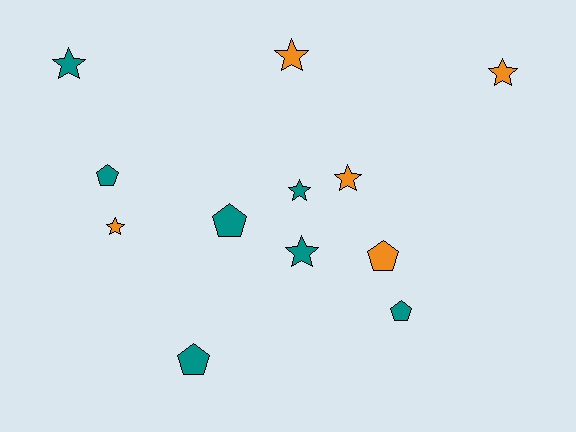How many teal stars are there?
There are 3 teal stars.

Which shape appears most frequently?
Star, with 7 objects.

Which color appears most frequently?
Teal, with 7 objects.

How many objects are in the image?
There are 12 objects.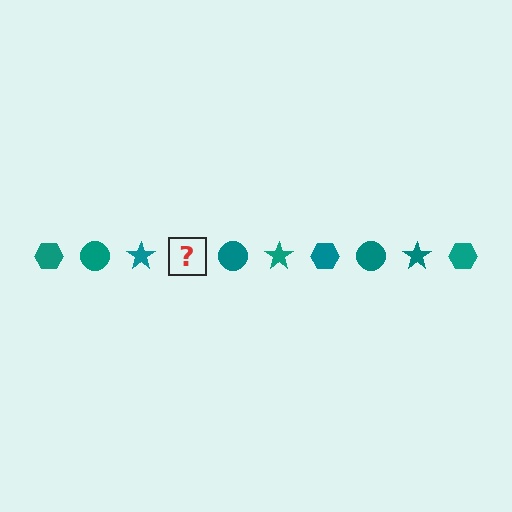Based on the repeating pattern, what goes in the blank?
The blank should be a teal hexagon.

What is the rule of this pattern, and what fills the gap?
The rule is that the pattern cycles through hexagon, circle, star shapes in teal. The gap should be filled with a teal hexagon.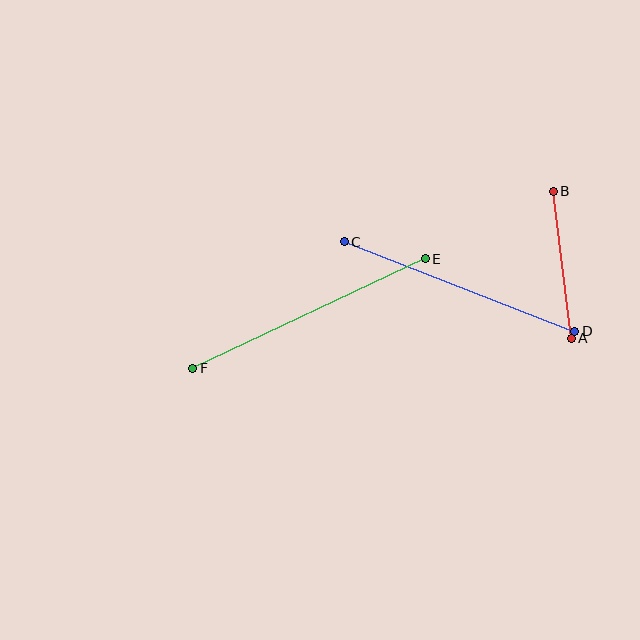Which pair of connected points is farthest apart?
Points E and F are farthest apart.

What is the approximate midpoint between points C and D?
The midpoint is at approximately (460, 286) pixels.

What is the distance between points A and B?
The distance is approximately 148 pixels.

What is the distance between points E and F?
The distance is approximately 257 pixels.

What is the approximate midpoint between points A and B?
The midpoint is at approximately (562, 265) pixels.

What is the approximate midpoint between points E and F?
The midpoint is at approximately (309, 314) pixels.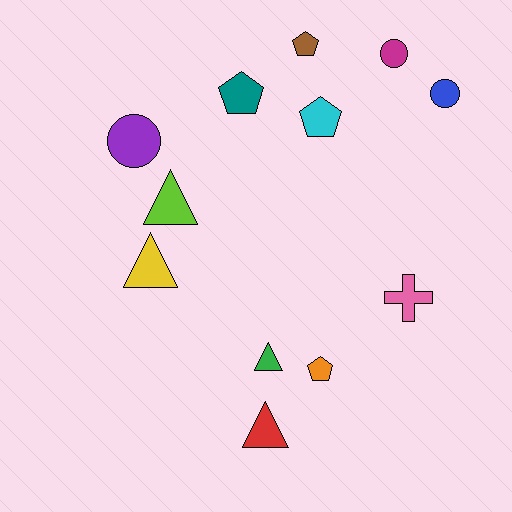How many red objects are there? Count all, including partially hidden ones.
There is 1 red object.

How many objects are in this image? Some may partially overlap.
There are 12 objects.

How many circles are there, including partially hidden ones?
There are 3 circles.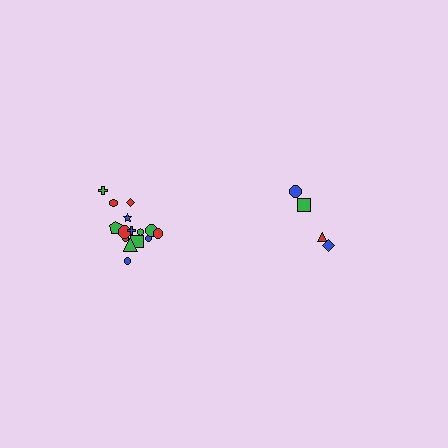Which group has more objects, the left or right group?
The left group.